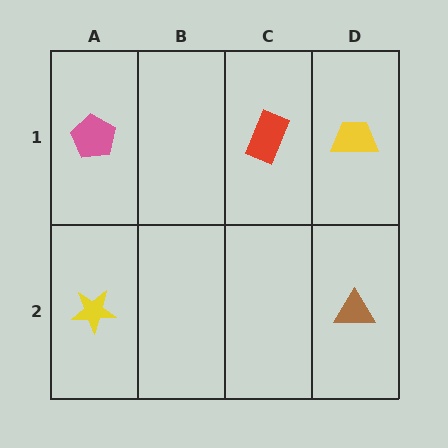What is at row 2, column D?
A brown triangle.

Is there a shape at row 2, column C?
No, that cell is empty.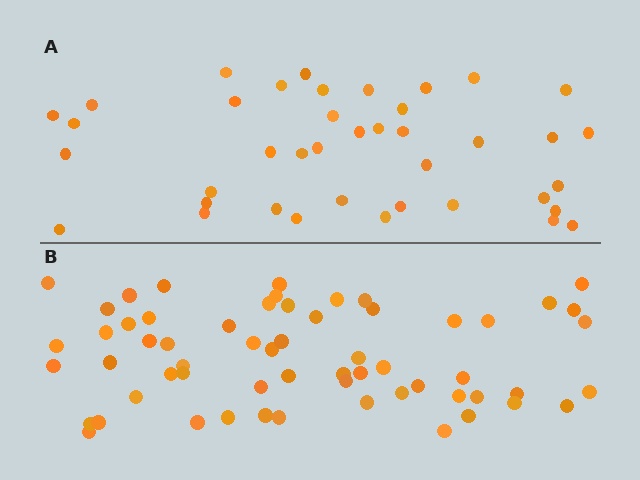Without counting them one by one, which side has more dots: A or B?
Region B (the bottom region) has more dots.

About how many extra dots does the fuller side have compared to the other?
Region B has approximately 20 more dots than region A.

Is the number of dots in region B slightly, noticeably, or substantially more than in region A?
Region B has substantially more. The ratio is roughly 1.5 to 1.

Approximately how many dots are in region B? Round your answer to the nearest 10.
About 60 dots.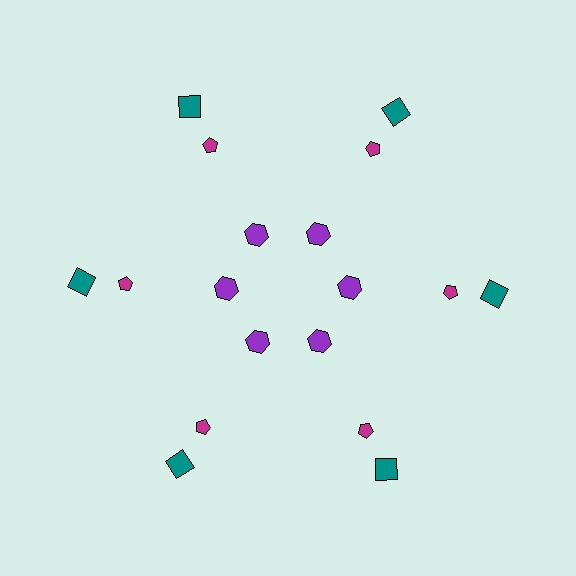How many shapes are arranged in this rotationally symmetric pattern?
There are 18 shapes, arranged in 6 groups of 3.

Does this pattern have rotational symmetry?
Yes, this pattern has 6-fold rotational symmetry. It looks the same after rotating 60 degrees around the center.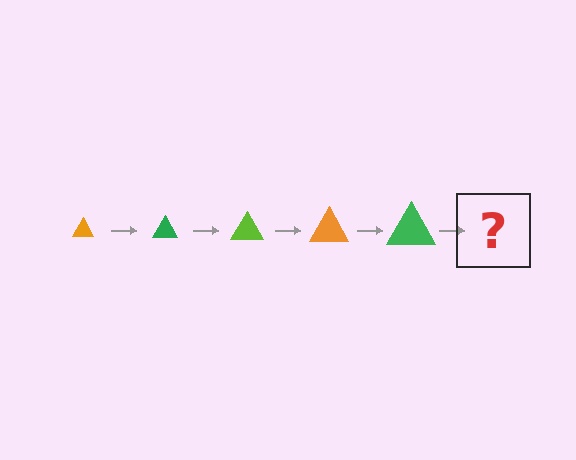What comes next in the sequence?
The next element should be a lime triangle, larger than the previous one.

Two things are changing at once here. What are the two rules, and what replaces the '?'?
The two rules are that the triangle grows larger each step and the color cycles through orange, green, and lime. The '?' should be a lime triangle, larger than the previous one.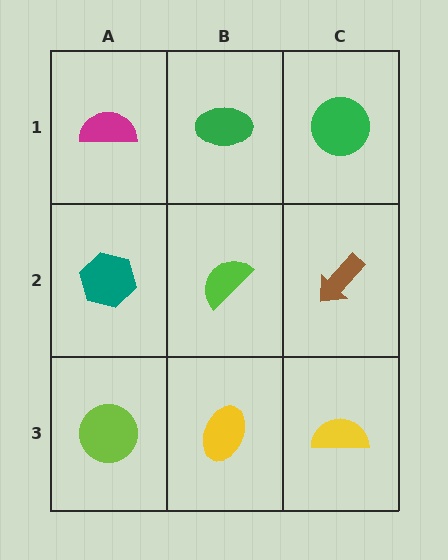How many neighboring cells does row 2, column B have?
4.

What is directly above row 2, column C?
A green circle.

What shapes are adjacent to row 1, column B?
A lime semicircle (row 2, column B), a magenta semicircle (row 1, column A), a green circle (row 1, column C).